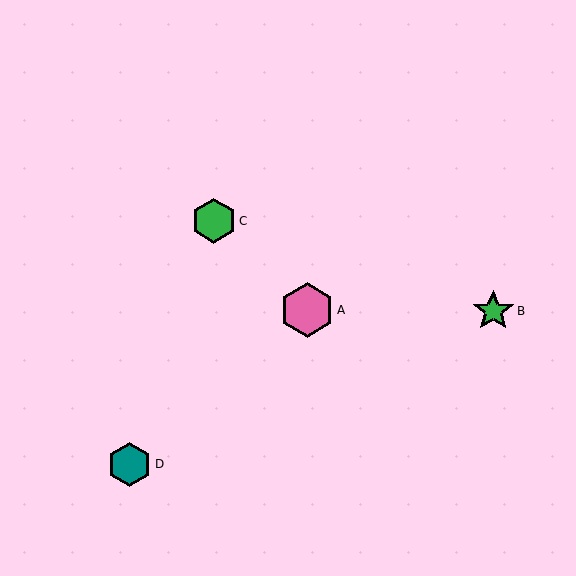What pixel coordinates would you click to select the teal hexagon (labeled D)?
Click at (130, 464) to select the teal hexagon D.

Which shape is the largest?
The pink hexagon (labeled A) is the largest.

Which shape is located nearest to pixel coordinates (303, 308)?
The pink hexagon (labeled A) at (307, 310) is nearest to that location.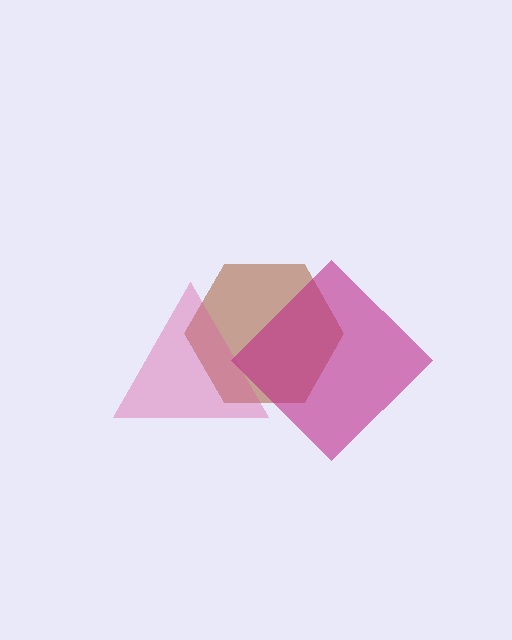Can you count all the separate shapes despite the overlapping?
Yes, there are 3 separate shapes.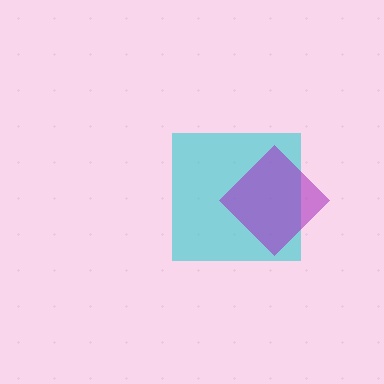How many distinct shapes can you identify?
There are 2 distinct shapes: a cyan square, a purple diamond.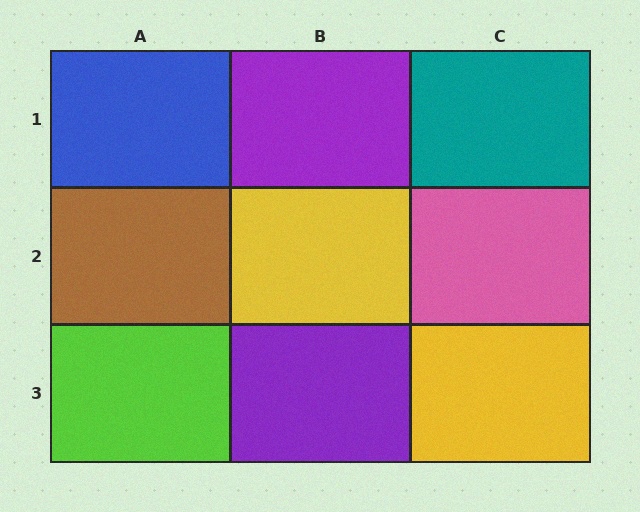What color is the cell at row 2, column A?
Brown.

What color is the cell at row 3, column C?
Yellow.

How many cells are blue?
1 cell is blue.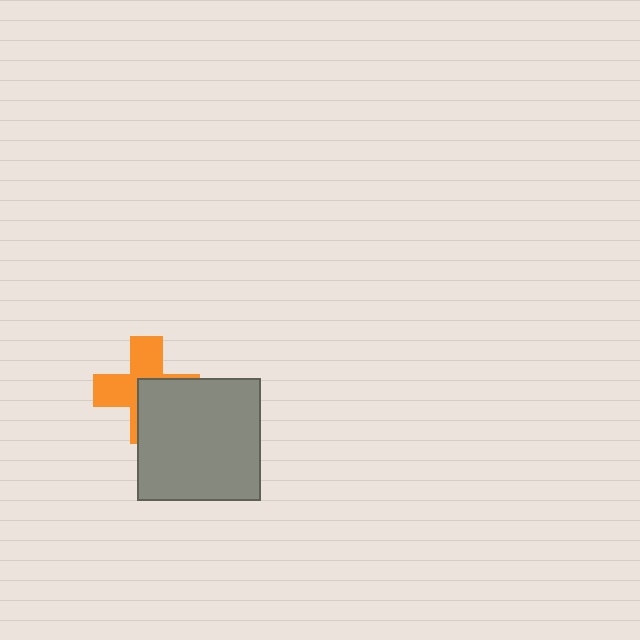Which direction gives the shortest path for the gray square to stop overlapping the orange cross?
Moving toward the lower-right gives the shortest separation.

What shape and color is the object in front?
The object in front is a gray square.